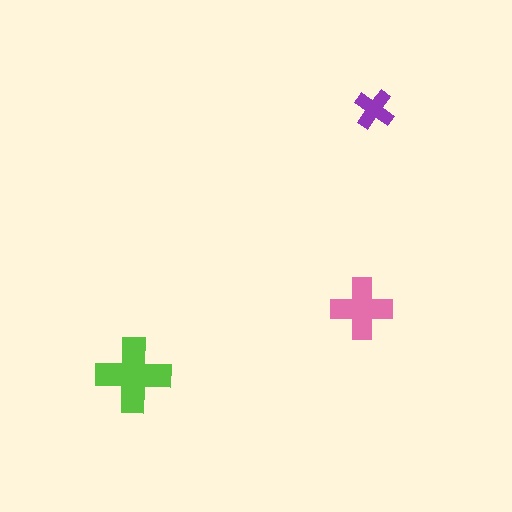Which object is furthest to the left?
The lime cross is leftmost.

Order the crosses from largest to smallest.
the lime one, the pink one, the purple one.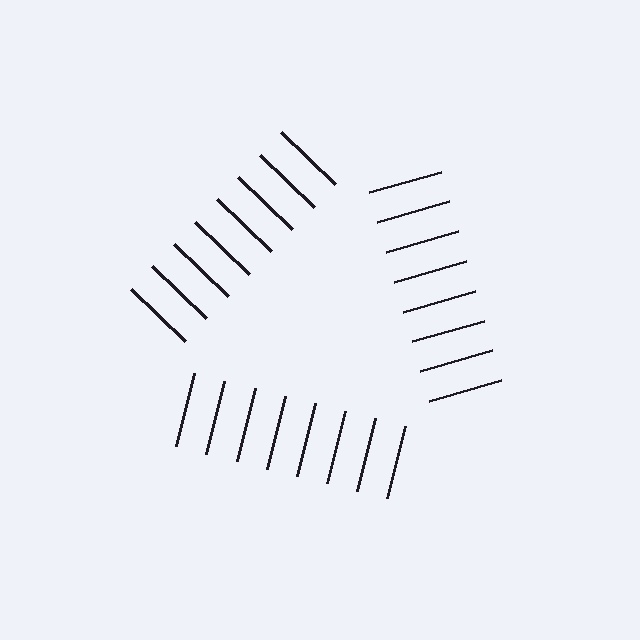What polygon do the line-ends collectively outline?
An illusory triangle — the line segments terminate on its edges but no continuous stroke is drawn.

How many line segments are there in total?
24 — 8 along each of the 3 edges.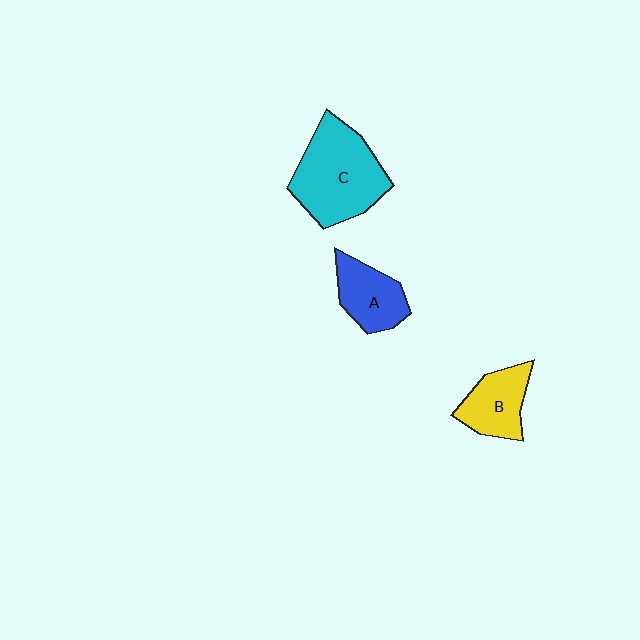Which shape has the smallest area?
Shape B (yellow).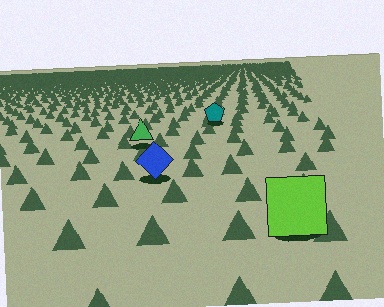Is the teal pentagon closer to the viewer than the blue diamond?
No. The blue diamond is closer — you can tell from the texture gradient: the ground texture is coarser near it.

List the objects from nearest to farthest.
From nearest to farthest: the lime square, the blue diamond, the green triangle, the teal pentagon.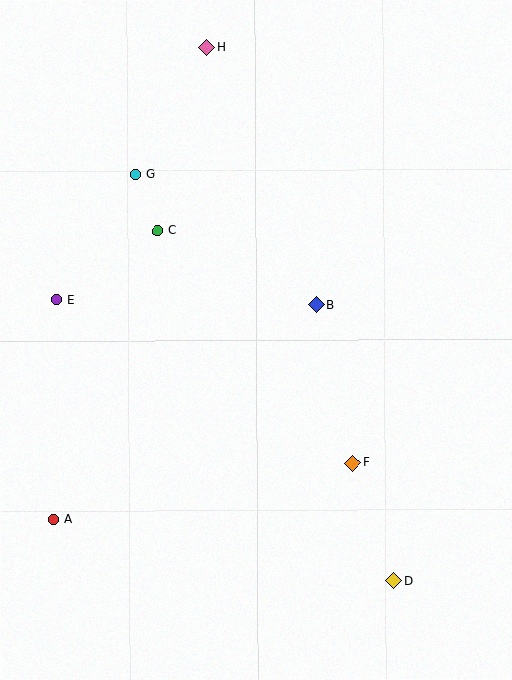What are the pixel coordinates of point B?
Point B is at (316, 305).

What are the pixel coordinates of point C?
Point C is at (158, 231).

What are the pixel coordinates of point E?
Point E is at (56, 300).